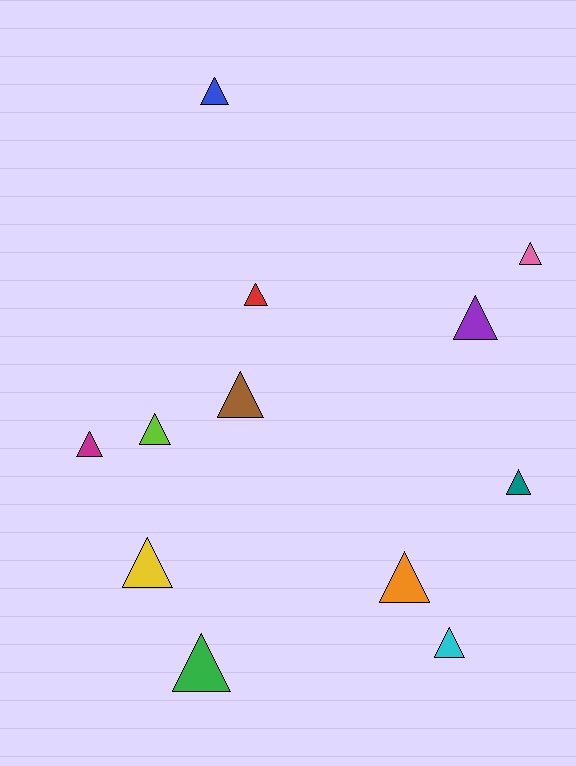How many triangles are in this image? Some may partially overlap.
There are 12 triangles.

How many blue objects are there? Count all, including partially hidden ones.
There is 1 blue object.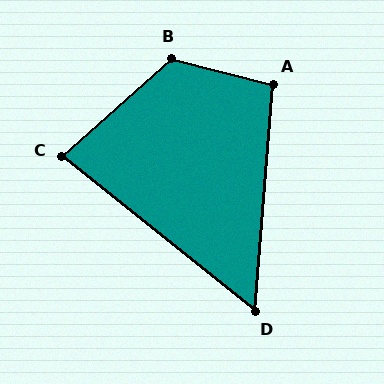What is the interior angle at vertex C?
Approximately 80 degrees (acute).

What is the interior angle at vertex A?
Approximately 100 degrees (obtuse).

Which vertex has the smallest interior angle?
D, at approximately 56 degrees.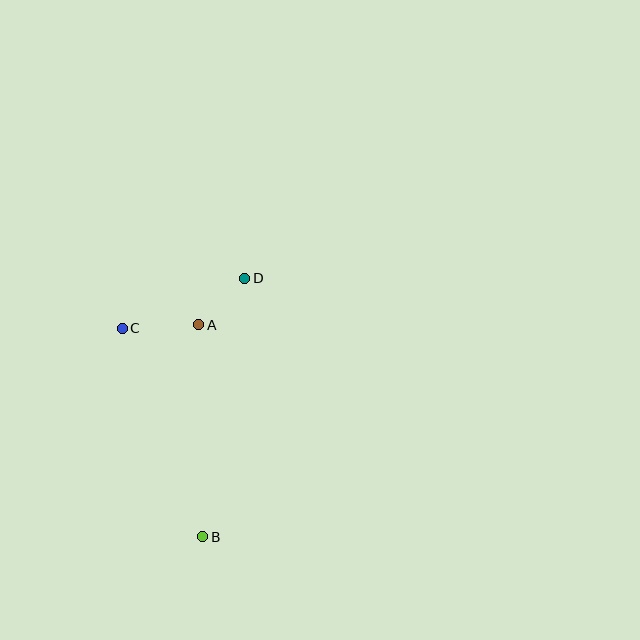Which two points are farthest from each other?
Points B and D are farthest from each other.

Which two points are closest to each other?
Points A and D are closest to each other.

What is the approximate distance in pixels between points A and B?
The distance between A and B is approximately 212 pixels.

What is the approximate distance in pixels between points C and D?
The distance between C and D is approximately 132 pixels.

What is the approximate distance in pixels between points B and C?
The distance between B and C is approximately 223 pixels.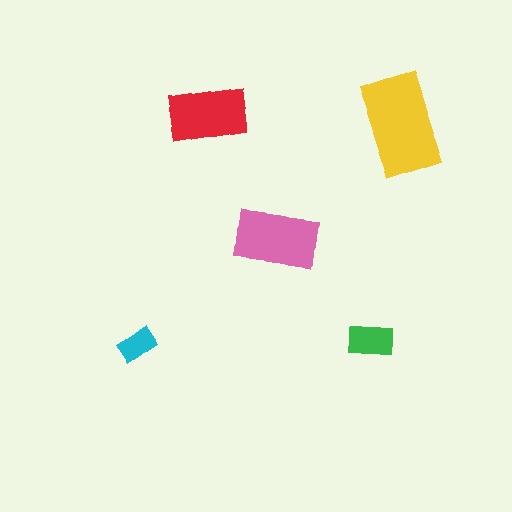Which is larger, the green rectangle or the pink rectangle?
The pink one.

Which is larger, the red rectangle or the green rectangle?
The red one.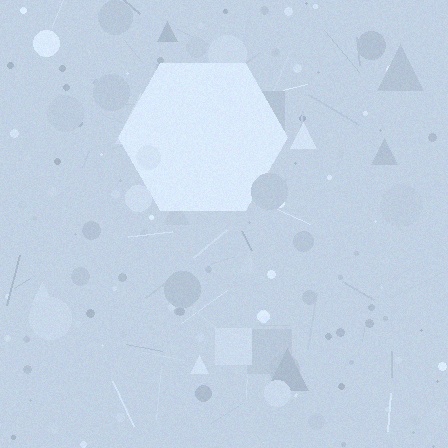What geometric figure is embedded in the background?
A hexagon is embedded in the background.